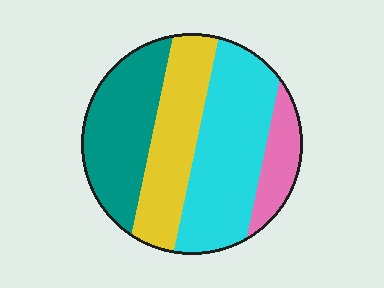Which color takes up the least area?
Pink, at roughly 10%.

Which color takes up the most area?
Cyan, at roughly 35%.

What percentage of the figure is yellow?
Yellow takes up between a quarter and a half of the figure.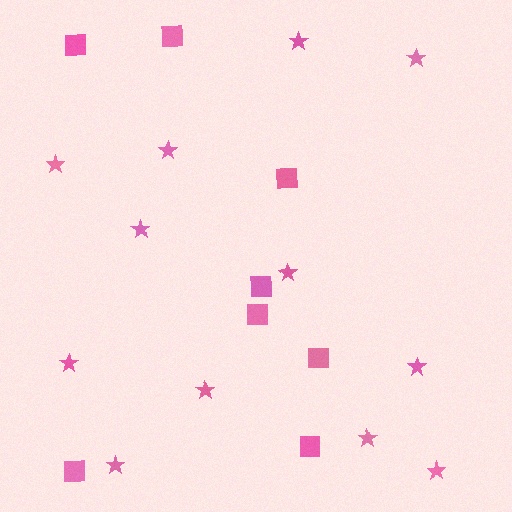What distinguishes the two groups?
There are 2 groups: one group of squares (8) and one group of stars (12).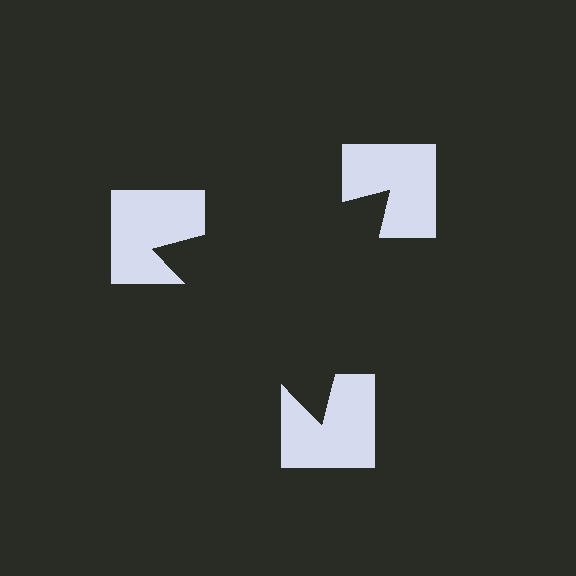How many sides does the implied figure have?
3 sides.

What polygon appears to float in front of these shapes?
An illusory triangle — its edges are inferred from the aligned wedge cuts in the notched squares, not physically drawn.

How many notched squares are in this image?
There are 3 — one at each vertex of the illusory triangle.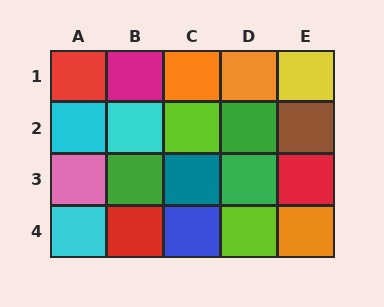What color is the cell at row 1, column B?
Magenta.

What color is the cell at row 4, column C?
Blue.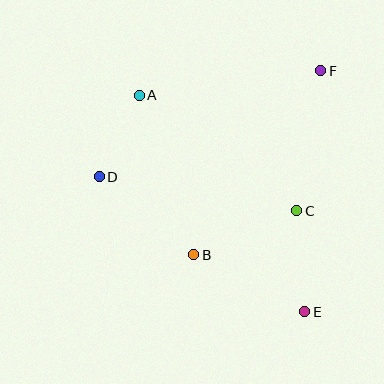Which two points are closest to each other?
Points A and D are closest to each other.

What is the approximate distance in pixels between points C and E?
The distance between C and E is approximately 101 pixels.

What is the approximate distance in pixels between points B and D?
The distance between B and D is approximately 122 pixels.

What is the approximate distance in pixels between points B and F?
The distance between B and F is approximately 224 pixels.